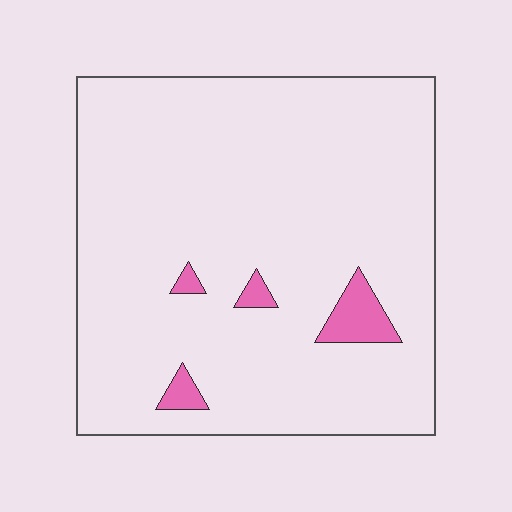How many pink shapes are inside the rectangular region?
4.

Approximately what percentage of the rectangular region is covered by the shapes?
Approximately 5%.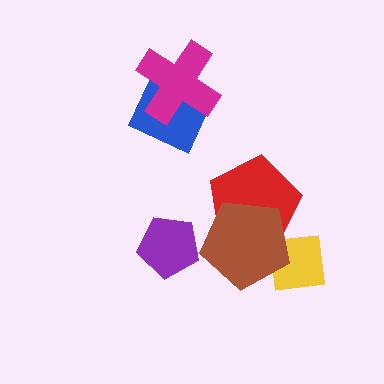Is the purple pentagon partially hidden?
No, no other shape covers it.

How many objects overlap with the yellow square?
2 objects overlap with the yellow square.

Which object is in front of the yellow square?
The brown pentagon is in front of the yellow square.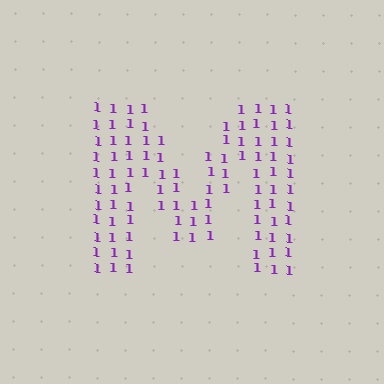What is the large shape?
The large shape is the letter M.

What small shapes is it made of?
It is made of small digit 1's.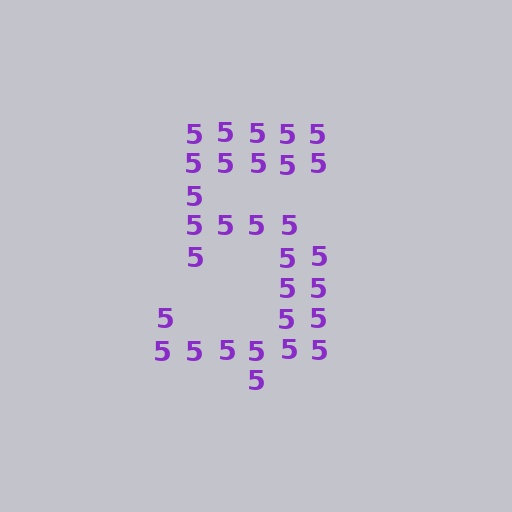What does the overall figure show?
The overall figure shows the digit 5.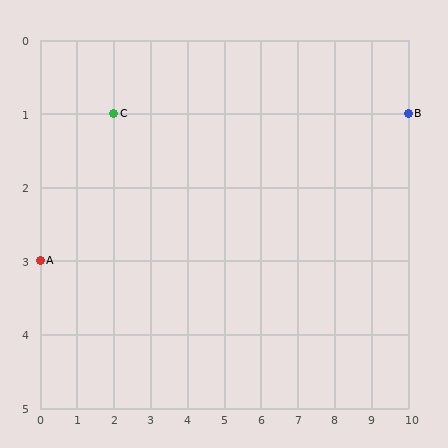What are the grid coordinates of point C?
Point C is at grid coordinates (2, 1).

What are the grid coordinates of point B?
Point B is at grid coordinates (10, 1).